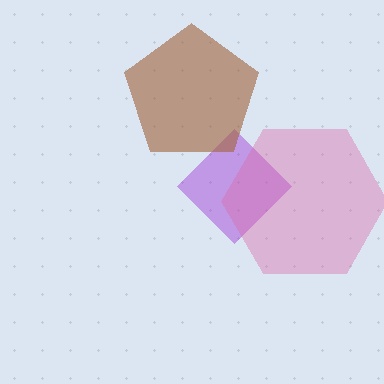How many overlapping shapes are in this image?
There are 3 overlapping shapes in the image.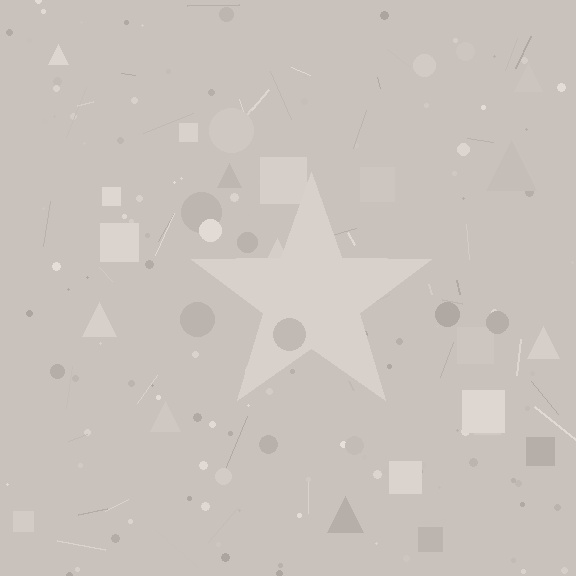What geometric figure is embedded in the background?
A star is embedded in the background.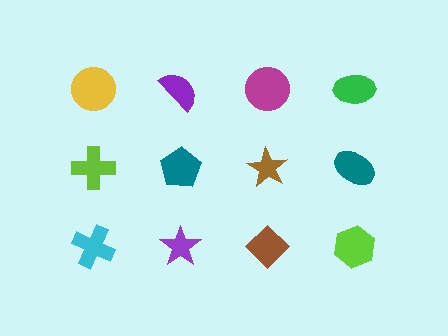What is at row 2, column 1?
A lime cross.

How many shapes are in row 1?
4 shapes.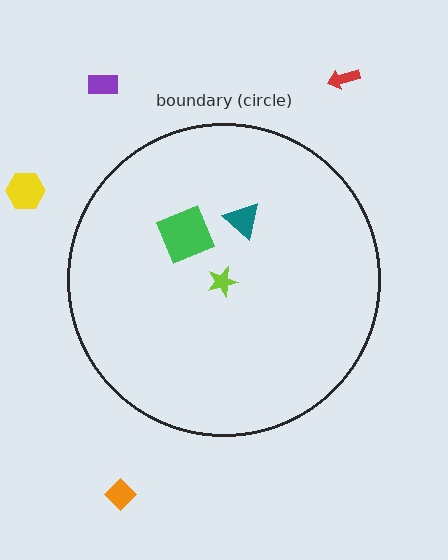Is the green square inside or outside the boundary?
Inside.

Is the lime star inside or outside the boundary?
Inside.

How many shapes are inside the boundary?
3 inside, 4 outside.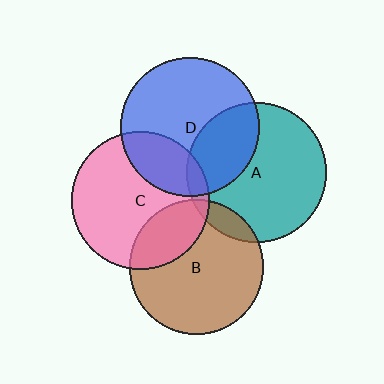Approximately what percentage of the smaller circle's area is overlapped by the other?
Approximately 25%.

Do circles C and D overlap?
Yes.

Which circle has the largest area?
Circle A (teal).